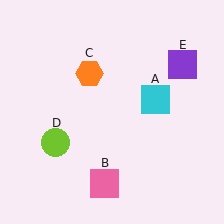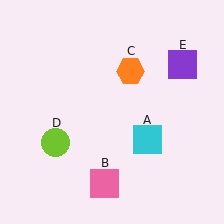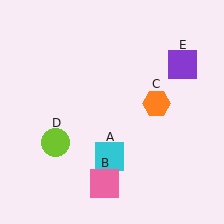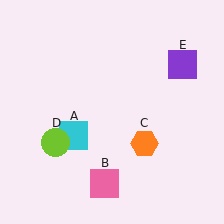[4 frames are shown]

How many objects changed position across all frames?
2 objects changed position: cyan square (object A), orange hexagon (object C).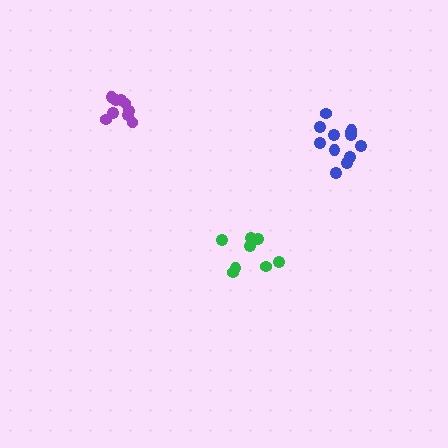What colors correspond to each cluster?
The clusters are colored: green, blue, purple.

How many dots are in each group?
Group 1: 8 dots, Group 2: 12 dots, Group 3: 9 dots (29 total).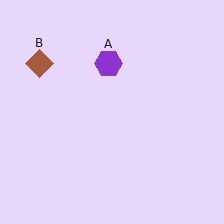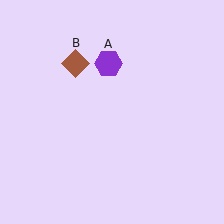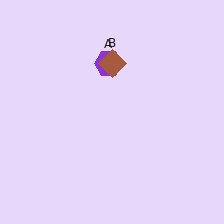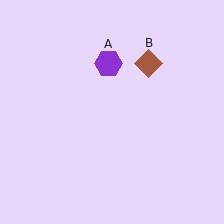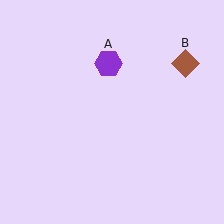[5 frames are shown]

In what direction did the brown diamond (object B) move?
The brown diamond (object B) moved right.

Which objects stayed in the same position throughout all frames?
Purple hexagon (object A) remained stationary.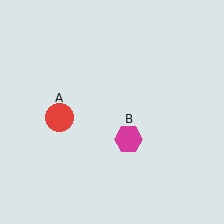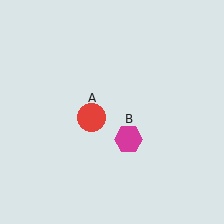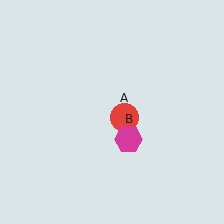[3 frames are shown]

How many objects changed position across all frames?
1 object changed position: red circle (object A).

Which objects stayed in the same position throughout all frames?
Magenta hexagon (object B) remained stationary.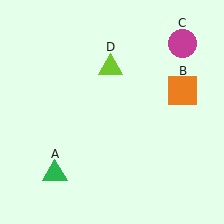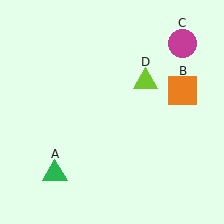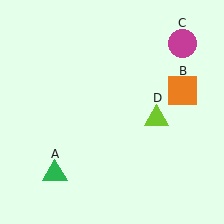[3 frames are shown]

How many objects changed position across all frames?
1 object changed position: lime triangle (object D).